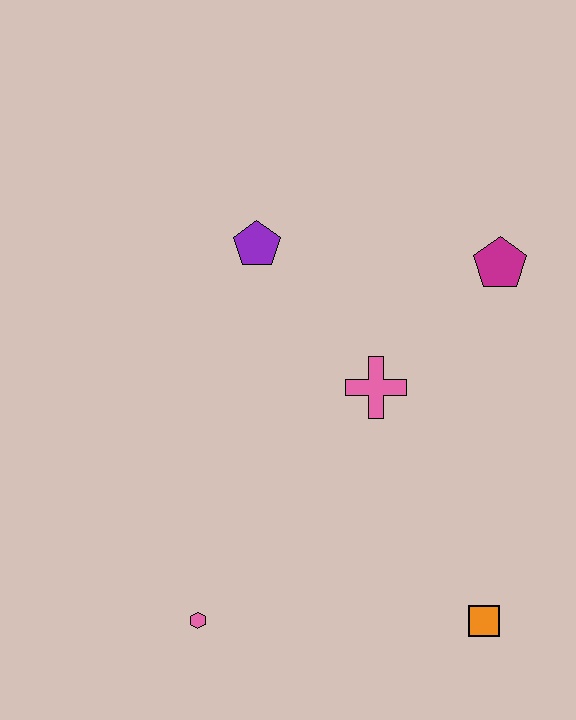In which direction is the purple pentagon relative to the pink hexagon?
The purple pentagon is above the pink hexagon.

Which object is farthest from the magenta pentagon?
The pink hexagon is farthest from the magenta pentagon.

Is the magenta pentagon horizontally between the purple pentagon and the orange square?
No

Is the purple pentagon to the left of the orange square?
Yes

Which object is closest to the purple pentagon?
The pink cross is closest to the purple pentagon.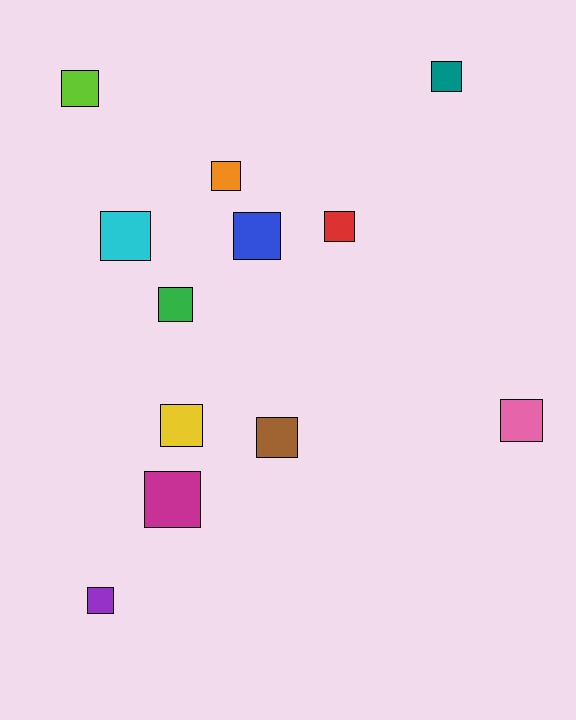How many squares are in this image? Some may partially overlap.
There are 12 squares.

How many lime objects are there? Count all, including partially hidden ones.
There is 1 lime object.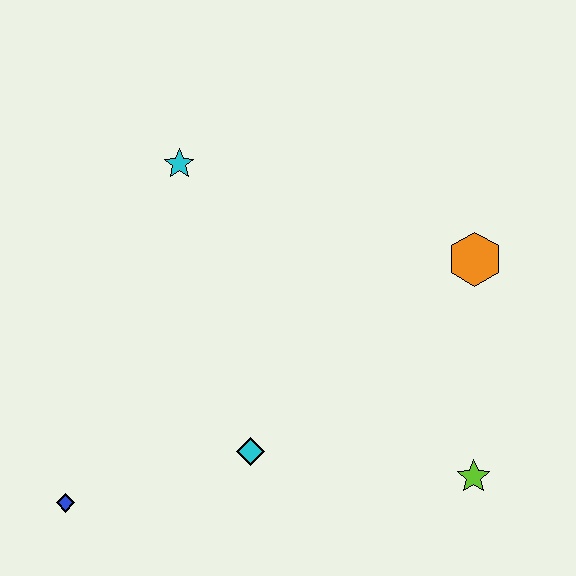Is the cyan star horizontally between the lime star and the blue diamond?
Yes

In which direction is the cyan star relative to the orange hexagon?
The cyan star is to the left of the orange hexagon.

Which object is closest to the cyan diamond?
The blue diamond is closest to the cyan diamond.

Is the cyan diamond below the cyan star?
Yes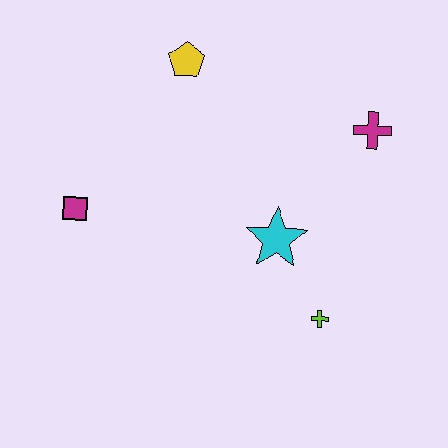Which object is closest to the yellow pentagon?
The magenta square is closest to the yellow pentagon.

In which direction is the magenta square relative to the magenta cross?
The magenta square is to the left of the magenta cross.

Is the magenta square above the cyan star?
Yes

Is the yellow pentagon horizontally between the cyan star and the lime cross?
No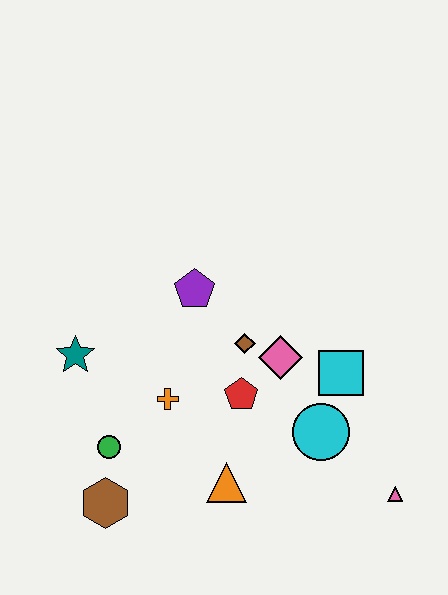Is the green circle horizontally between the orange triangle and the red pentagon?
No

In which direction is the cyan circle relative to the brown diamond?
The cyan circle is below the brown diamond.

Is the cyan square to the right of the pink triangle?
No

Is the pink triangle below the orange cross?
Yes